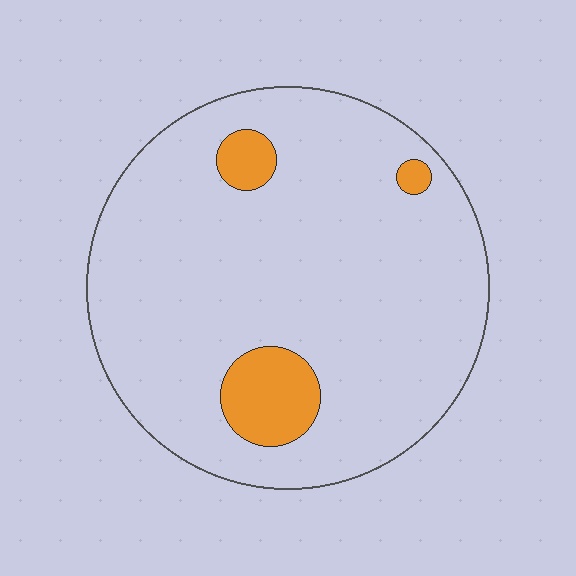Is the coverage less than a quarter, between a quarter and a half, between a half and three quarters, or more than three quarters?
Less than a quarter.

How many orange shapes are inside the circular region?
3.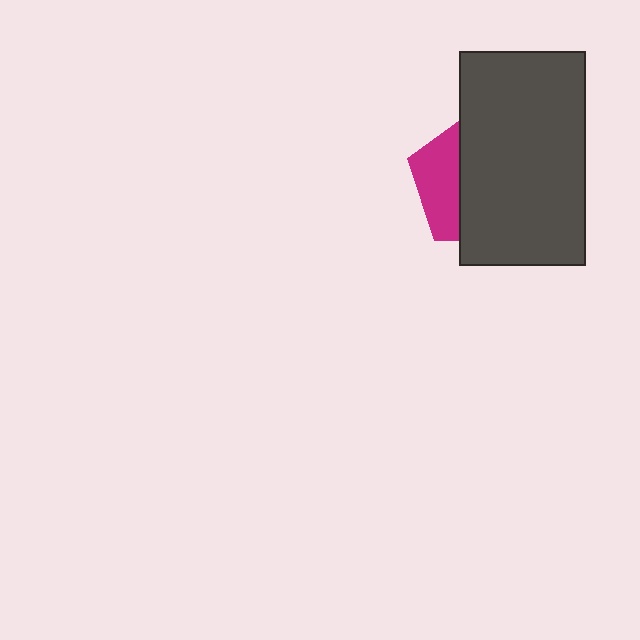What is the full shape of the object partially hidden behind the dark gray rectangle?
The partially hidden object is a magenta pentagon.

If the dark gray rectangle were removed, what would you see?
You would see the complete magenta pentagon.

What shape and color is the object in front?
The object in front is a dark gray rectangle.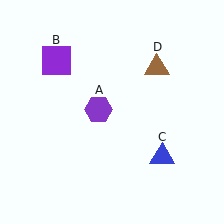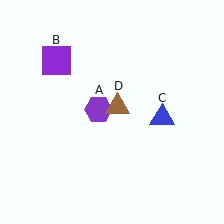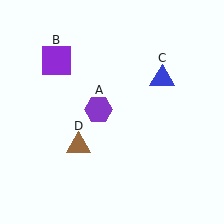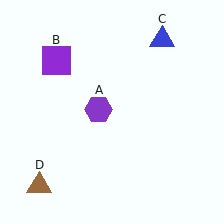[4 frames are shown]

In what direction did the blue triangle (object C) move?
The blue triangle (object C) moved up.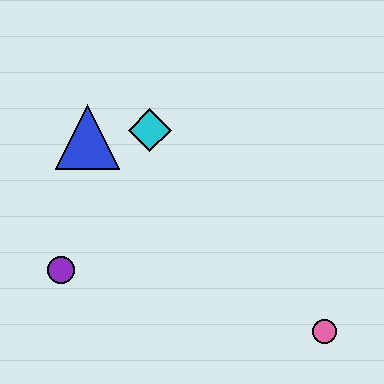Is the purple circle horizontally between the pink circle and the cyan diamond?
No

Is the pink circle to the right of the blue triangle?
Yes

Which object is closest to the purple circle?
The blue triangle is closest to the purple circle.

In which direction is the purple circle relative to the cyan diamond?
The purple circle is below the cyan diamond.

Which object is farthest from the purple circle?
The pink circle is farthest from the purple circle.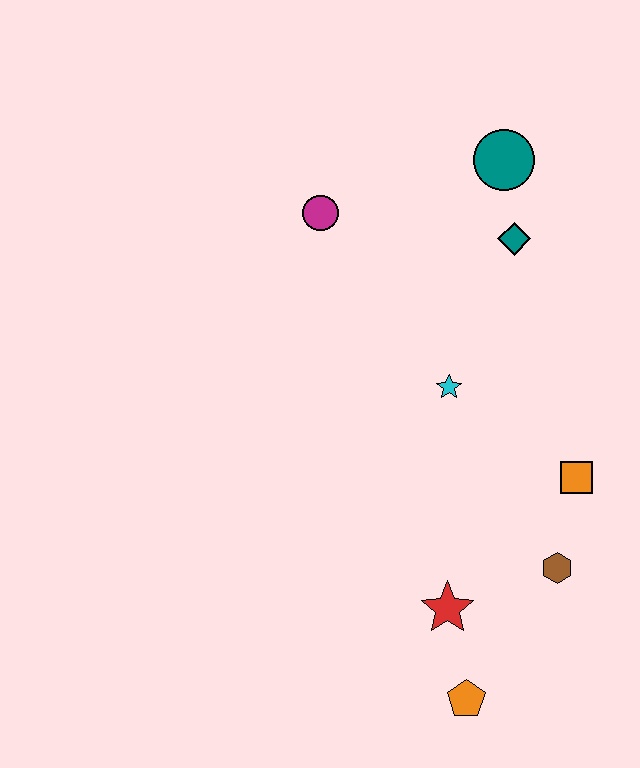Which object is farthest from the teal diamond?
The orange pentagon is farthest from the teal diamond.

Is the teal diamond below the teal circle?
Yes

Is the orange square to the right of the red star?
Yes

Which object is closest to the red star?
The orange pentagon is closest to the red star.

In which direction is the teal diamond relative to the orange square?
The teal diamond is above the orange square.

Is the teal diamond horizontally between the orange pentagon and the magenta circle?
No